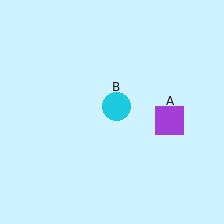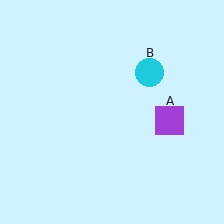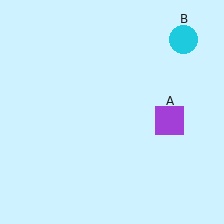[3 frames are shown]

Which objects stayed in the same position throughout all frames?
Purple square (object A) remained stationary.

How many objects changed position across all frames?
1 object changed position: cyan circle (object B).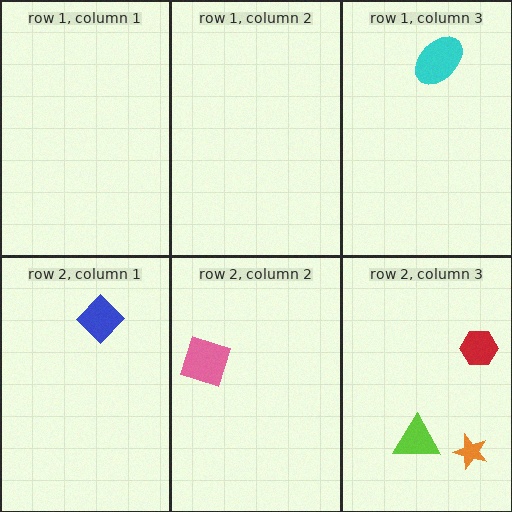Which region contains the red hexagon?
The row 2, column 3 region.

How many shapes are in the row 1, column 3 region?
1.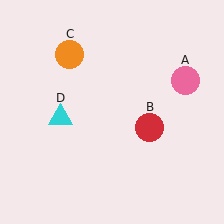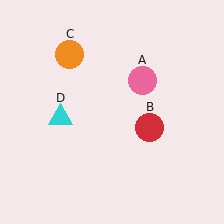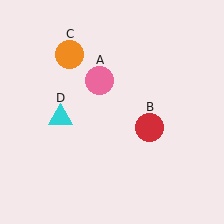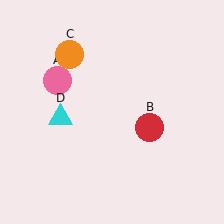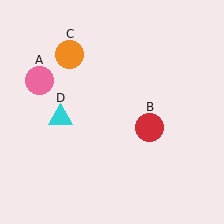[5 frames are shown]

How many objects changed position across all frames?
1 object changed position: pink circle (object A).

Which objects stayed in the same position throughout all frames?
Red circle (object B) and orange circle (object C) and cyan triangle (object D) remained stationary.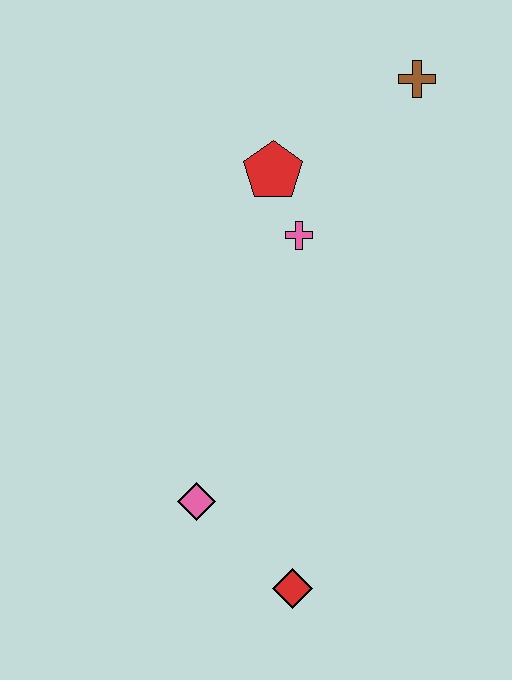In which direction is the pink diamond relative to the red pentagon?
The pink diamond is below the red pentagon.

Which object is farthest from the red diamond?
The brown cross is farthest from the red diamond.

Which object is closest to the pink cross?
The red pentagon is closest to the pink cross.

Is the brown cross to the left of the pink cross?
No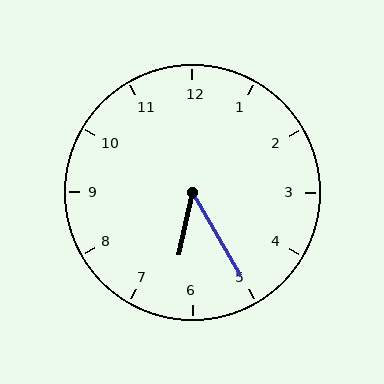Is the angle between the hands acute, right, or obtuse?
It is acute.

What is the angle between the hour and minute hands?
Approximately 42 degrees.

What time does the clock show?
6:25.